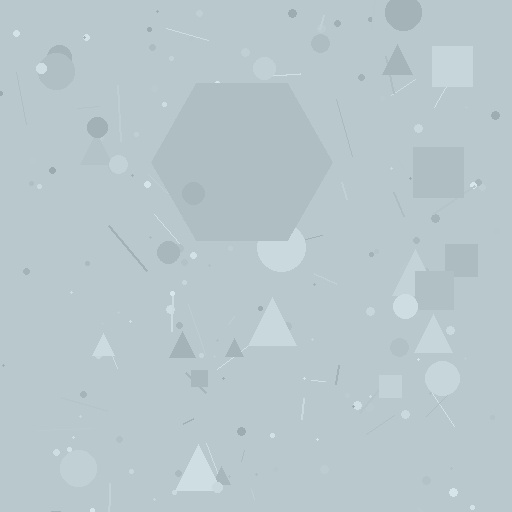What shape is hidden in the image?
A hexagon is hidden in the image.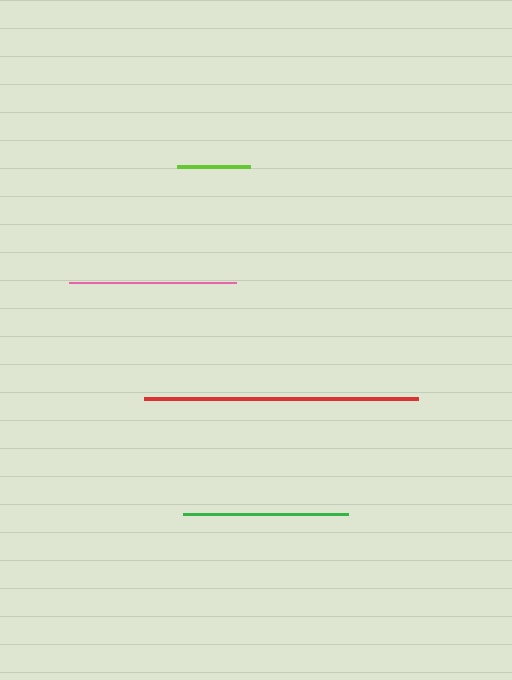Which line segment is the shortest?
The lime line is the shortest at approximately 73 pixels.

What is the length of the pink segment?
The pink segment is approximately 167 pixels long.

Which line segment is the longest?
The red line is the longest at approximately 274 pixels.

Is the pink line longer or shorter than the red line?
The red line is longer than the pink line.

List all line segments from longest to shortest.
From longest to shortest: red, pink, green, lime.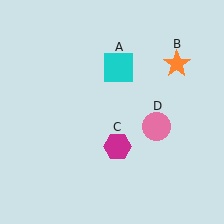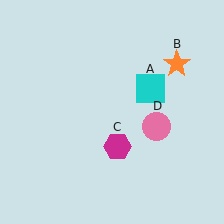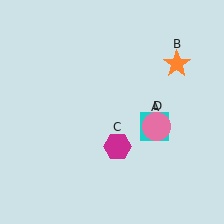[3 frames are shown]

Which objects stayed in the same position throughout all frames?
Orange star (object B) and magenta hexagon (object C) and pink circle (object D) remained stationary.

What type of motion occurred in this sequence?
The cyan square (object A) rotated clockwise around the center of the scene.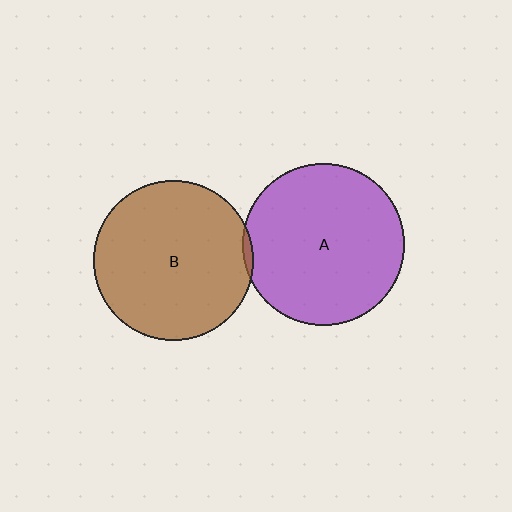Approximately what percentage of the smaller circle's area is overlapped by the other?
Approximately 5%.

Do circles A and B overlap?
Yes.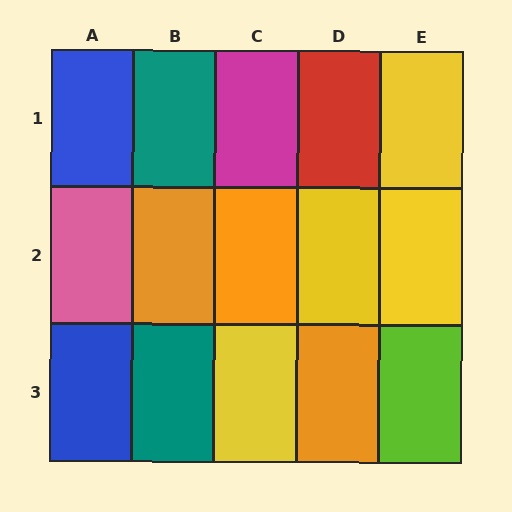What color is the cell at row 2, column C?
Orange.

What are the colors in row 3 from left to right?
Blue, teal, yellow, orange, lime.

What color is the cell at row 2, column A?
Pink.